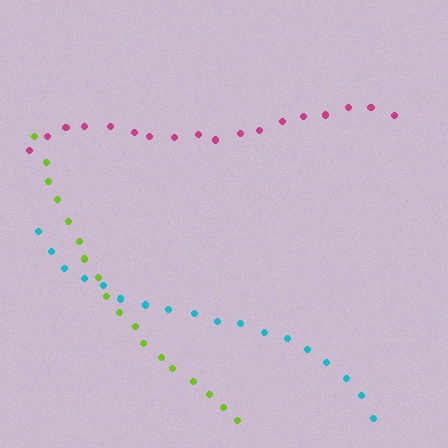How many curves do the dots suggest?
There are 3 distinct paths.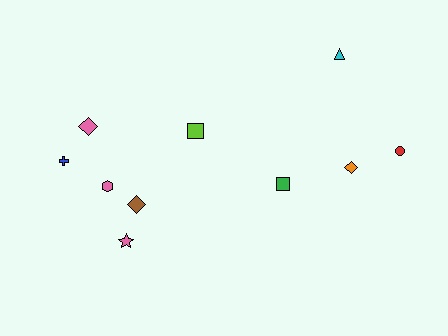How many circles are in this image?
There is 1 circle.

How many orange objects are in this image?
There is 1 orange object.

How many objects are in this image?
There are 10 objects.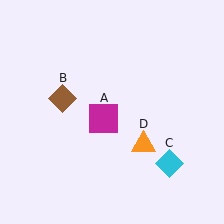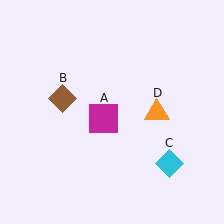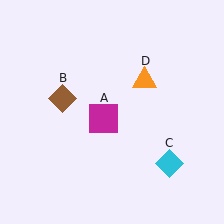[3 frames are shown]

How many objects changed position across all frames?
1 object changed position: orange triangle (object D).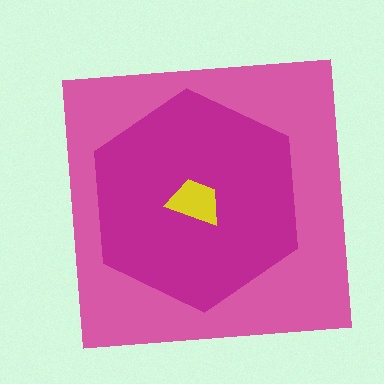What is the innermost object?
The yellow trapezoid.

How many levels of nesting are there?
3.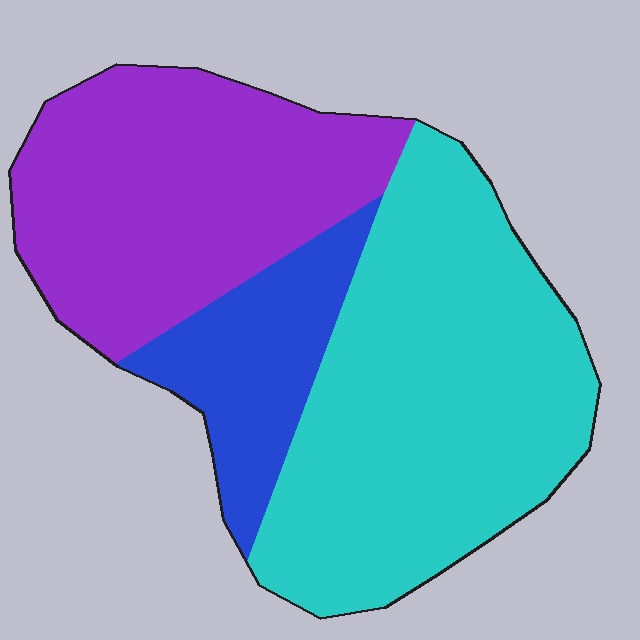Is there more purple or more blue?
Purple.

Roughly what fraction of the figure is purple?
Purple takes up about three eighths (3/8) of the figure.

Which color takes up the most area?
Cyan, at roughly 50%.